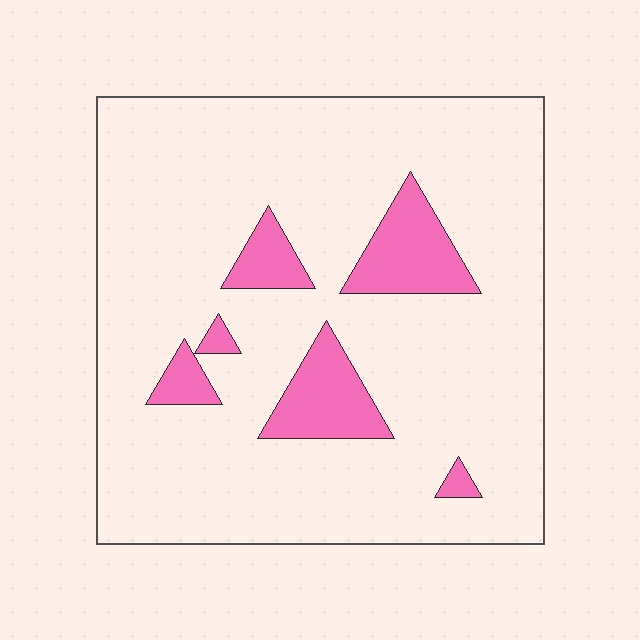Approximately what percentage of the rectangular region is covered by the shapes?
Approximately 15%.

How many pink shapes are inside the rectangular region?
6.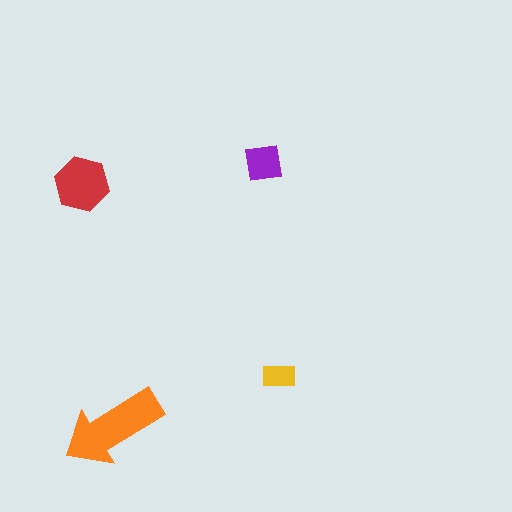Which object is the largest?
The orange arrow.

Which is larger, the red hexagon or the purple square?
The red hexagon.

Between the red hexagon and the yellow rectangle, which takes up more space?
The red hexagon.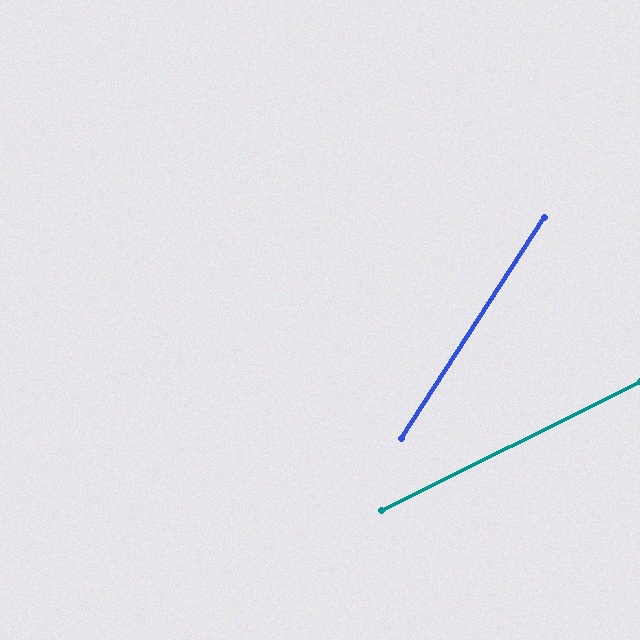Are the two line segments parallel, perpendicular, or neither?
Neither parallel nor perpendicular — they differ by about 31°.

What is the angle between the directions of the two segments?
Approximately 31 degrees.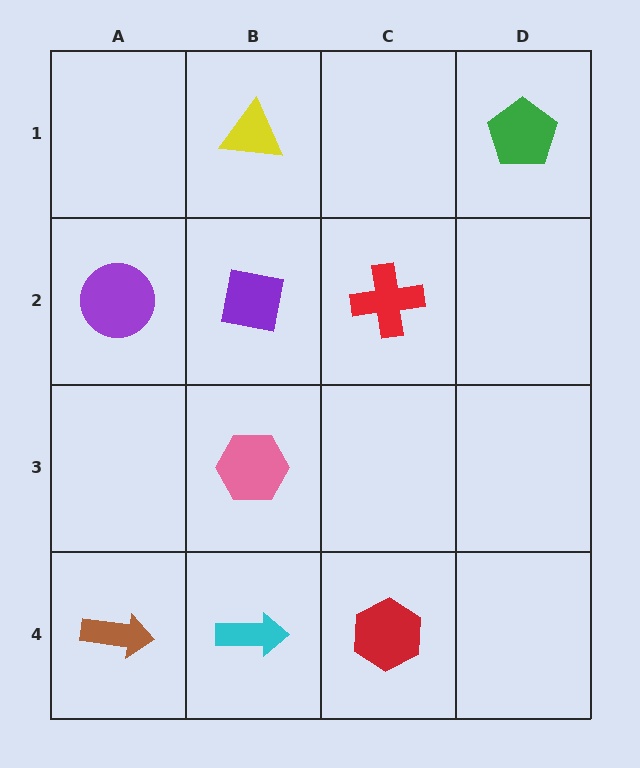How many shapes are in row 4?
3 shapes.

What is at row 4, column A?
A brown arrow.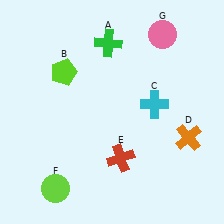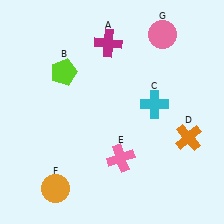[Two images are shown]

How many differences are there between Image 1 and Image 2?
There are 3 differences between the two images.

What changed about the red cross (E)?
In Image 1, E is red. In Image 2, it changed to pink.